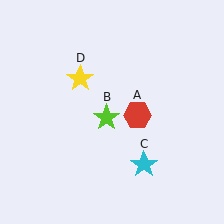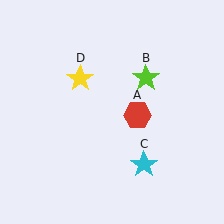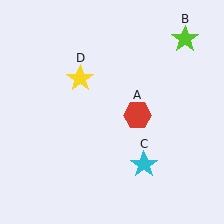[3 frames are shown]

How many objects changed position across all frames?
1 object changed position: lime star (object B).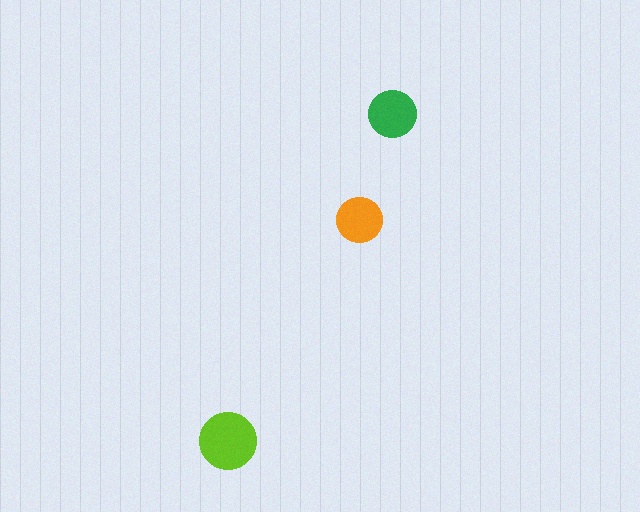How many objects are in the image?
There are 3 objects in the image.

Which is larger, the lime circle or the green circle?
The lime one.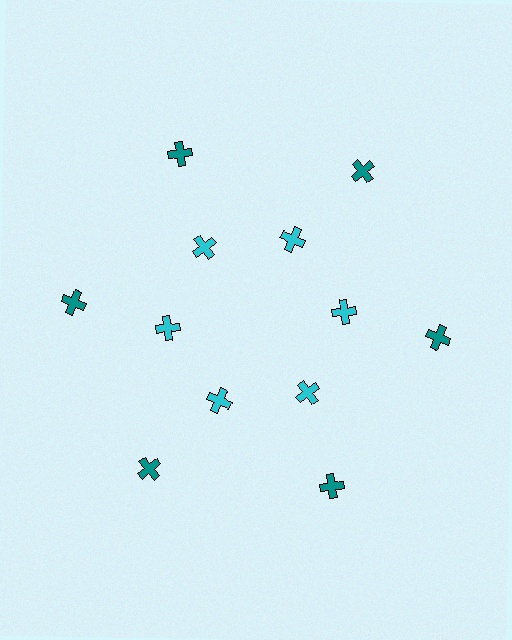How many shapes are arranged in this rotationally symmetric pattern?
There are 12 shapes, arranged in 6 groups of 2.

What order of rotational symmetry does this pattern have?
This pattern has 6-fold rotational symmetry.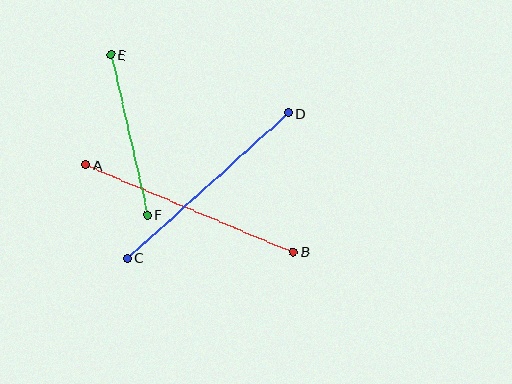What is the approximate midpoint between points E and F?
The midpoint is at approximately (129, 135) pixels.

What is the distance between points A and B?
The distance is approximately 225 pixels.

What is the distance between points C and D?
The distance is approximately 217 pixels.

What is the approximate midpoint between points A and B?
The midpoint is at approximately (189, 208) pixels.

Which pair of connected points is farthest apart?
Points A and B are farthest apart.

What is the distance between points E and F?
The distance is approximately 164 pixels.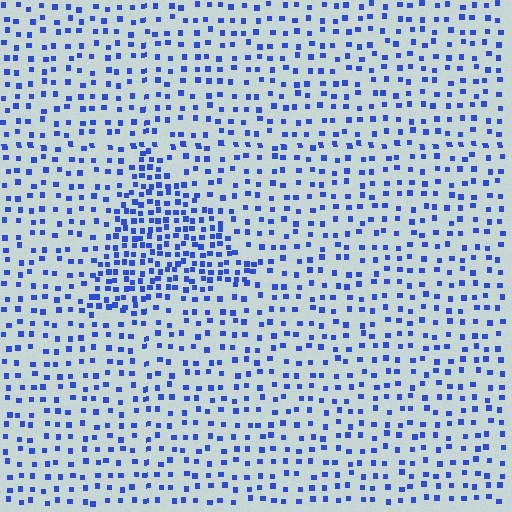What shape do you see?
I see a triangle.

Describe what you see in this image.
The image contains small blue elements arranged at two different densities. A triangle-shaped region is visible where the elements are more densely packed than the surrounding area.